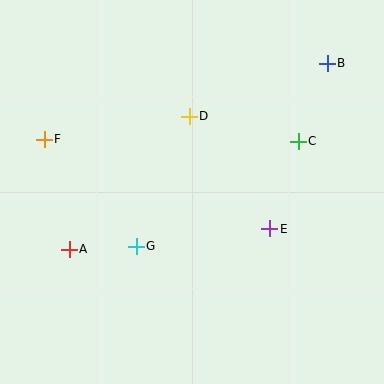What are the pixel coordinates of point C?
Point C is at (298, 141).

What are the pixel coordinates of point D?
Point D is at (189, 116).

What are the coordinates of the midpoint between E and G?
The midpoint between E and G is at (203, 237).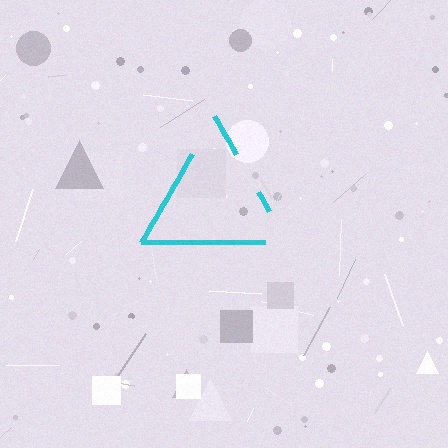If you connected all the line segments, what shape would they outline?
They would outline a triangle.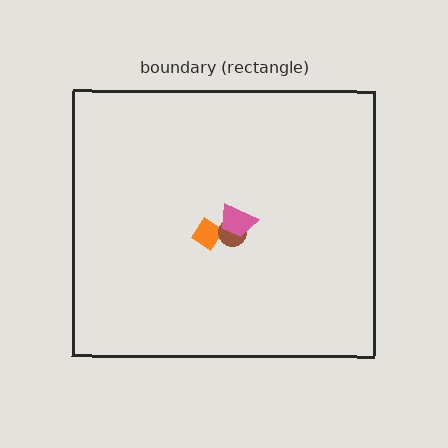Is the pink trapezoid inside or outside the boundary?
Inside.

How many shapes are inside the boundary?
3 inside, 0 outside.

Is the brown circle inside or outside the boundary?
Inside.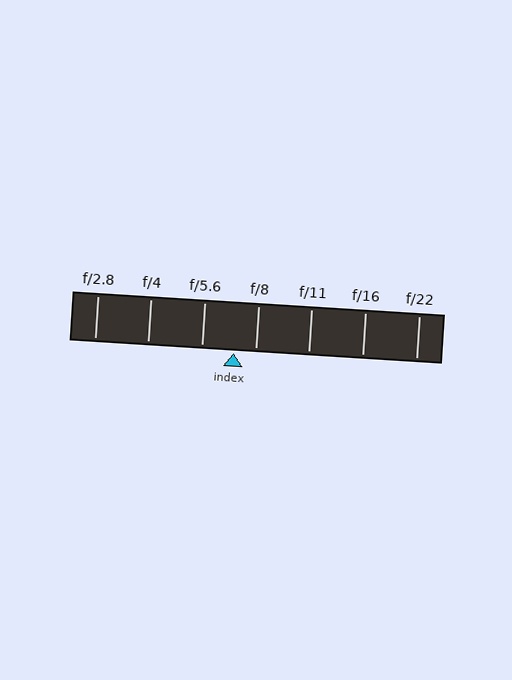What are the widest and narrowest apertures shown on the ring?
The widest aperture shown is f/2.8 and the narrowest is f/22.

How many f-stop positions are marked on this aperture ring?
There are 7 f-stop positions marked.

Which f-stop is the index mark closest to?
The index mark is closest to f/8.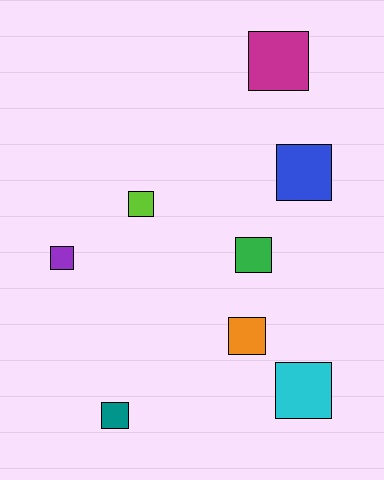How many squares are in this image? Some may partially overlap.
There are 8 squares.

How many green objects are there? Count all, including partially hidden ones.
There is 1 green object.